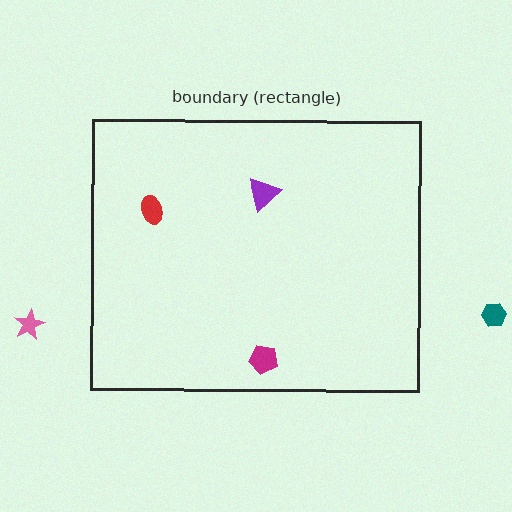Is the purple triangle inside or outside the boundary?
Inside.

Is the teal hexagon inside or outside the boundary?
Outside.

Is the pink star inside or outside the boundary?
Outside.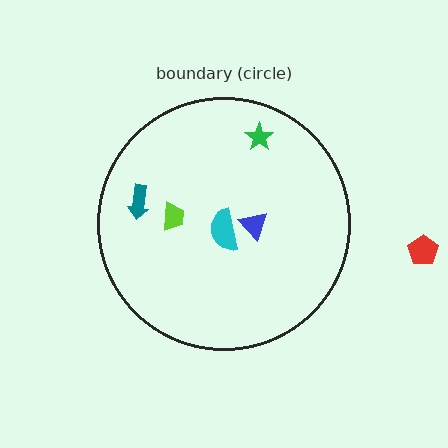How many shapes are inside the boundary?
5 inside, 1 outside.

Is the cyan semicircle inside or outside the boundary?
Inside.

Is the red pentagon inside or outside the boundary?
Outside.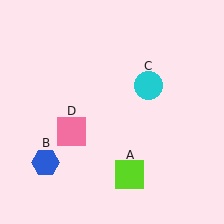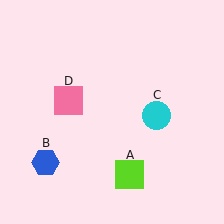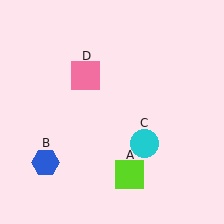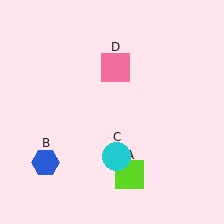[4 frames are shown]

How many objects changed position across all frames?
2 objects changed position: cyan circle (object C), pink square (object D).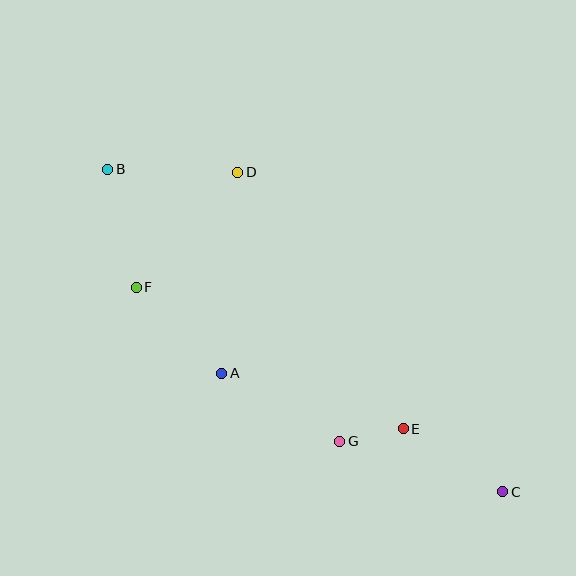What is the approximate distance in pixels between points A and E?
The distance between A and E is approximately 190 pixels.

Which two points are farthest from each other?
Points B and C are farthest from each other.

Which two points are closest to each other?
Points E and G are closest to each other.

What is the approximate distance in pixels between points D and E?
The distance between D and E is approximately 305 pixels.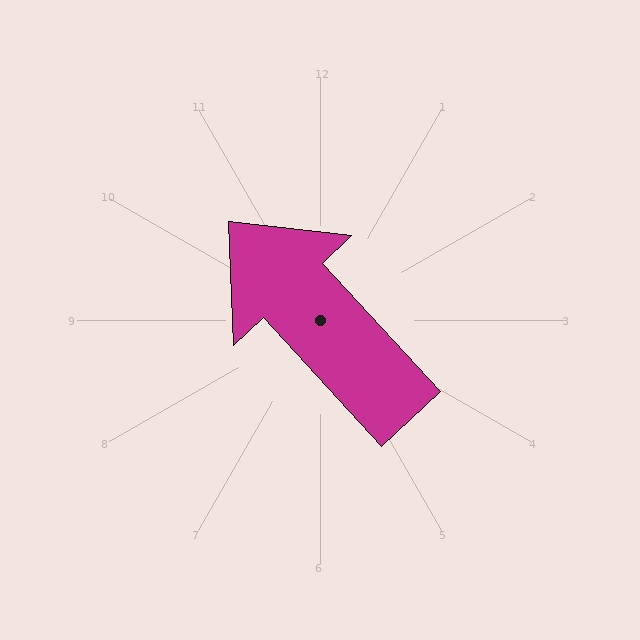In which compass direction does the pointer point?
Northwest.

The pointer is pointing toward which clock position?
Roughly 11 o'clock.